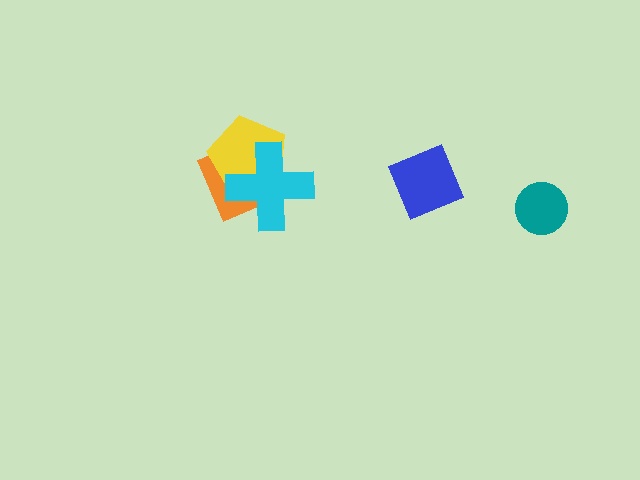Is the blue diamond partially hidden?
No, no other shape covers it.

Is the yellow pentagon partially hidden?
Yes, it is partially covered by another shape.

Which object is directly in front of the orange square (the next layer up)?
The yellow pentagon is directly in front of the orange square.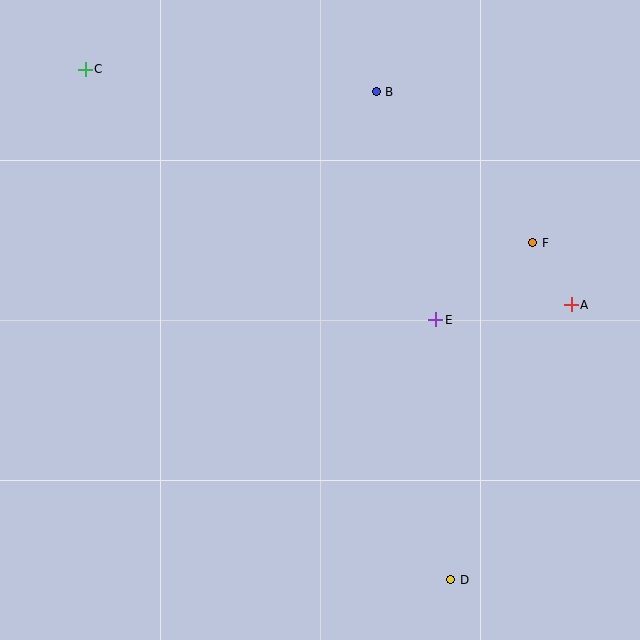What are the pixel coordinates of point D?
Point D is at (451, 580).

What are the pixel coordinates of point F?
Point F is at (533, 243).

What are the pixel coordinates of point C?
Point C is at (85, 69).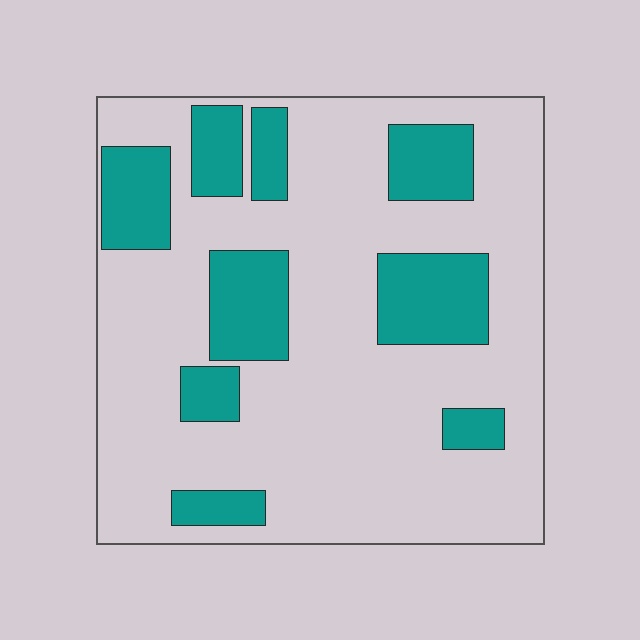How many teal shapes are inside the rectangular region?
9.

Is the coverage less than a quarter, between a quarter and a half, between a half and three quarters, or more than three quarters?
Between a quarter and a half.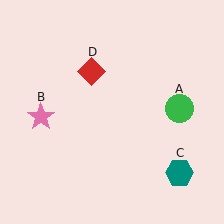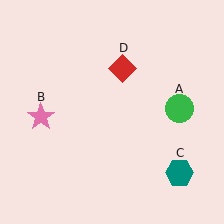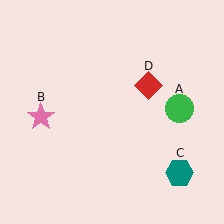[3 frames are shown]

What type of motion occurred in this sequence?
The red diamond (object D) rotated clockwise around the center of the scene.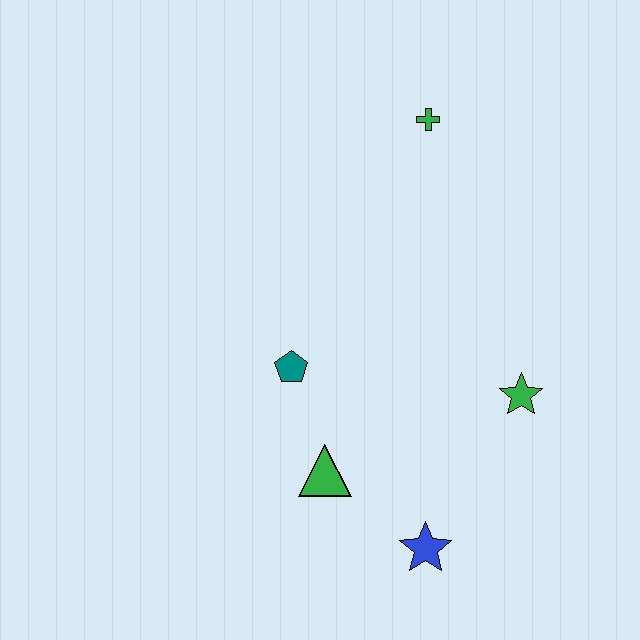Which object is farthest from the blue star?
The green cross is farthest from the blue star.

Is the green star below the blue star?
No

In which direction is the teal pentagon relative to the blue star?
The teal pentagon is above the blue star.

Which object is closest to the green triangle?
The teal pentagon is closest to the green triangle.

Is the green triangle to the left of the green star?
Yes